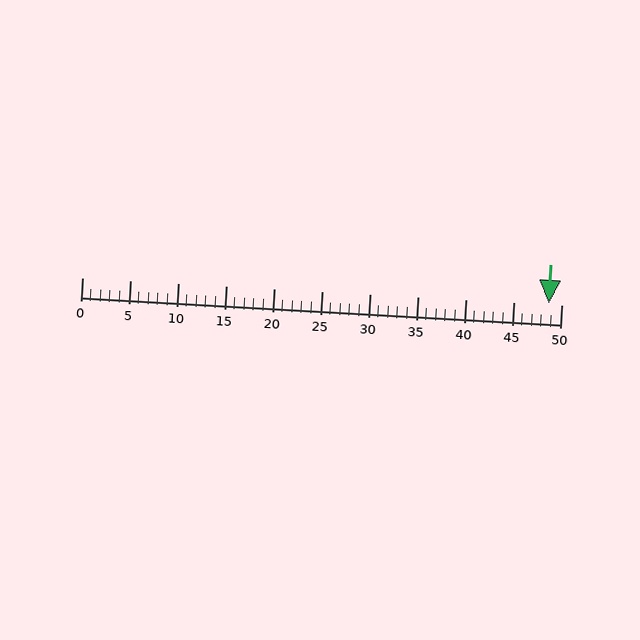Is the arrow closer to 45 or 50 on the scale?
The arrow is closer to 50.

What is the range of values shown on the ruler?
The ruler shows values from 0 to 50.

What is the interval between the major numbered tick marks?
The major tick marks are spaced 5 units apart.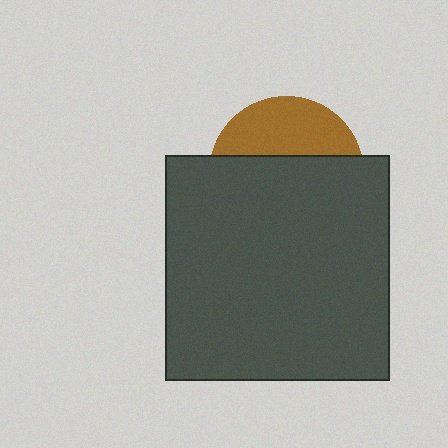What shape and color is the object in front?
The object in front is a dark gray square.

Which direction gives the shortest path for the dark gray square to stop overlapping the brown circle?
Moving down gives the shortest separation.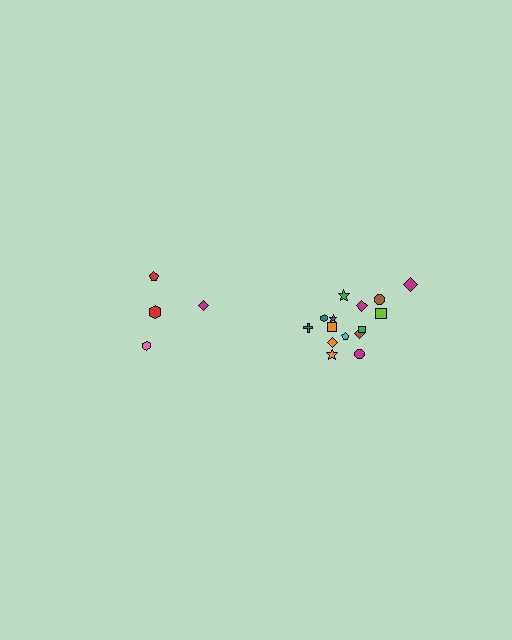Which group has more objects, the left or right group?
The right group.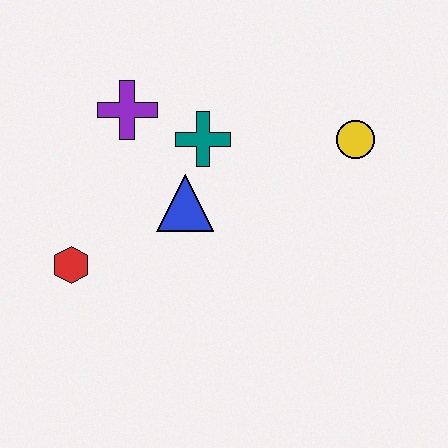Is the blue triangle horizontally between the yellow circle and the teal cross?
No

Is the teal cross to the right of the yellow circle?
No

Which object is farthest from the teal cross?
The red hexagon is farthest from the teal cross.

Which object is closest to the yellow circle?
The teal cross is closest to the yellow circle.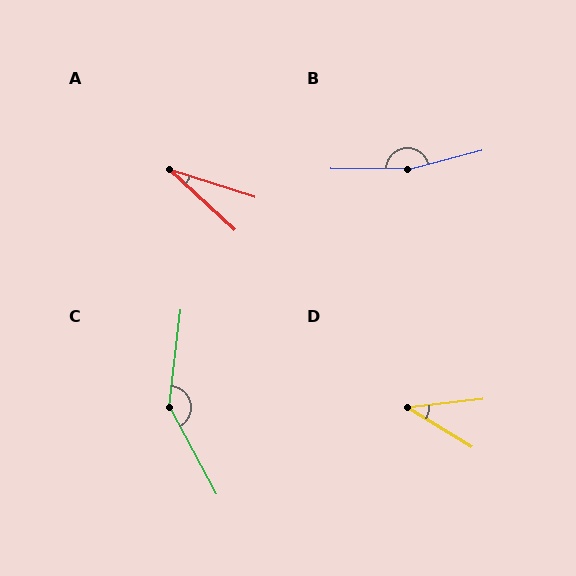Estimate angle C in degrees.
Approximately 145 degrees.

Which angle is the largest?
B, at approximately 165 degrees.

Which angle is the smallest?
A, at approximately 25 degrees.